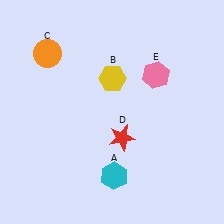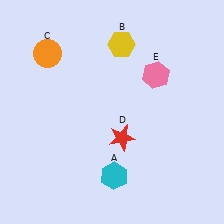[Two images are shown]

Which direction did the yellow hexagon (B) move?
The yellow hexagon (B) moved up.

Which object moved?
The yellow hexagon (B) moved up.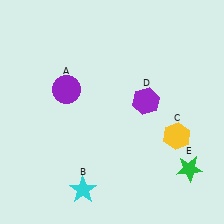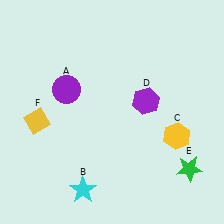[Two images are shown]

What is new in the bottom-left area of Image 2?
A yellow diamond (F) was added in the bottom-left area of Image 2.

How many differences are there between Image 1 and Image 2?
There is 1 difference between the two images.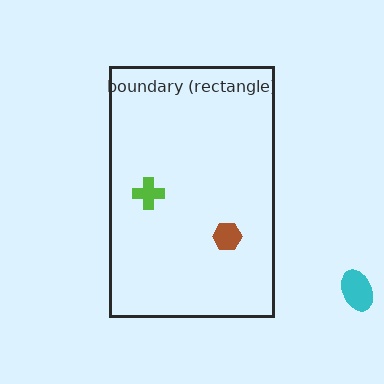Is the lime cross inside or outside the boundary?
Inside.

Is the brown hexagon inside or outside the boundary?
Inside.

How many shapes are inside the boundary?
2 inside, 1 outside.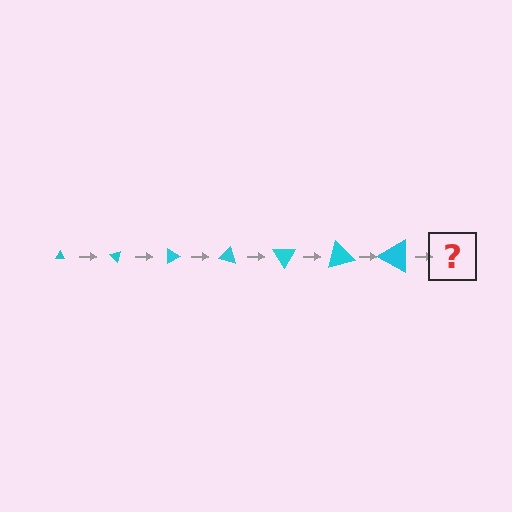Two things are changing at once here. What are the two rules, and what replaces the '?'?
The two rules are that the triangle grows larger each step and it rotates 45 degrees each step. The '?' should be a triangle, larger than the previous one and rotated 315 degrees from the start.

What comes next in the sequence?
The next element should be a triangle, larger than the previous one and rotated 315 degrees from the start.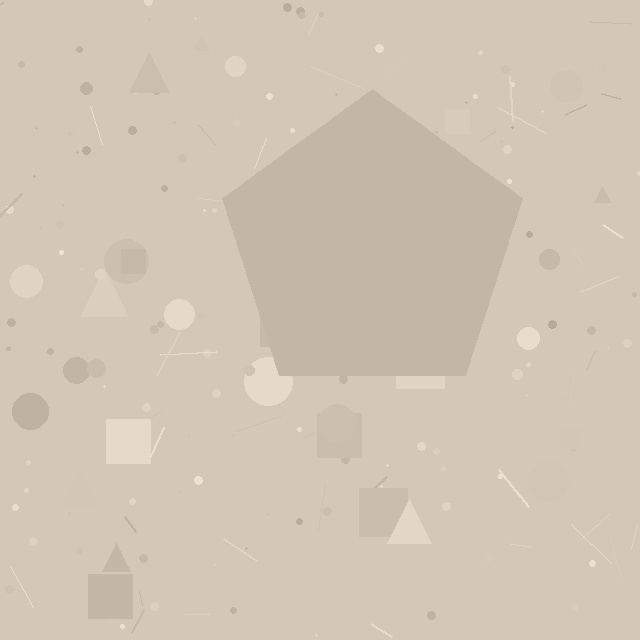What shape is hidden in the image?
A pentagon is hidden in the image.